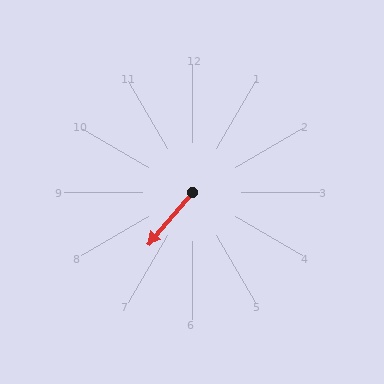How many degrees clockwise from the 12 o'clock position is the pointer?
Approximately 220 degrees.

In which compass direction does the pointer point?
Southwest.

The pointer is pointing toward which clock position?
Roughly 7 o'clock.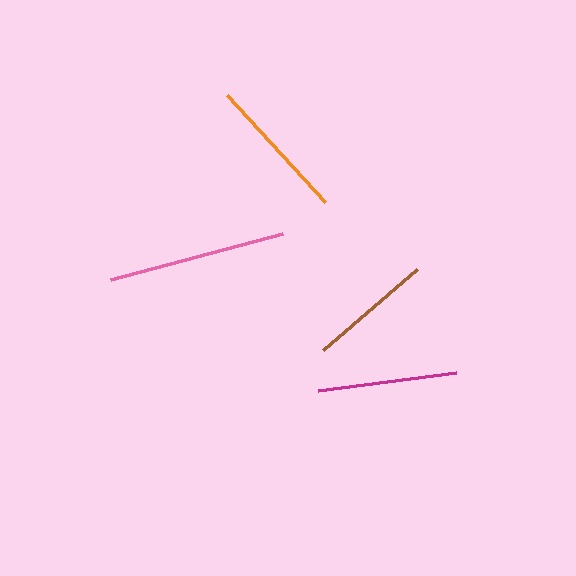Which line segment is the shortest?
The brown line is the shortest at approximately 124 pixels.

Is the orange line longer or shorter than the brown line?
The orange line is longer than the brown line.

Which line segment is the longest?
The pink line is the longest at approximately 178 pixels.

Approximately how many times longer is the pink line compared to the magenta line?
The pink line is approximately 1.3 times the length of the magenta line.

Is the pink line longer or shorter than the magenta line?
The pink line is longer than the magenta line.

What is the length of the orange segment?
The orange segment is approximately 145 pixels long.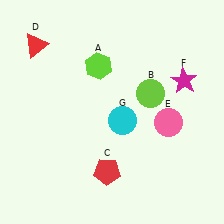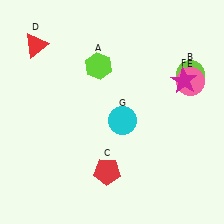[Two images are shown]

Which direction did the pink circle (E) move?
The pink circle (E) moved up.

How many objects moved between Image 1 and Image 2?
2 objects moved between the two images.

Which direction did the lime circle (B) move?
The lime circle (B) moved right.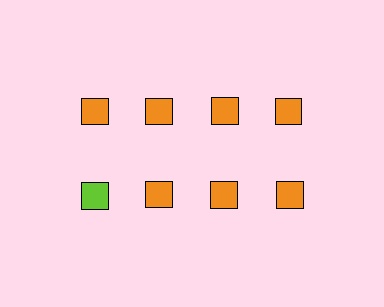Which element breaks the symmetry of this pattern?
The lime square in the second row, leftmost column breaks the symmetry. All other shapes are orange squares.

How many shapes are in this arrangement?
There are 8 shapes arranged in a grid pattern.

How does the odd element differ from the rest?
It has a different color: lime instead of orange.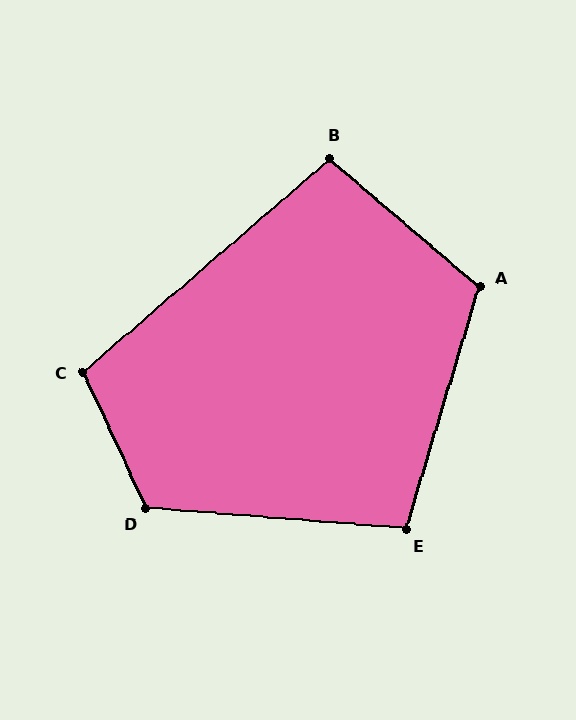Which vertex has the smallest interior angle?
B, at approximately 99 degrees.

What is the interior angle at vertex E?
Approximately 103 degrees (obtuse).